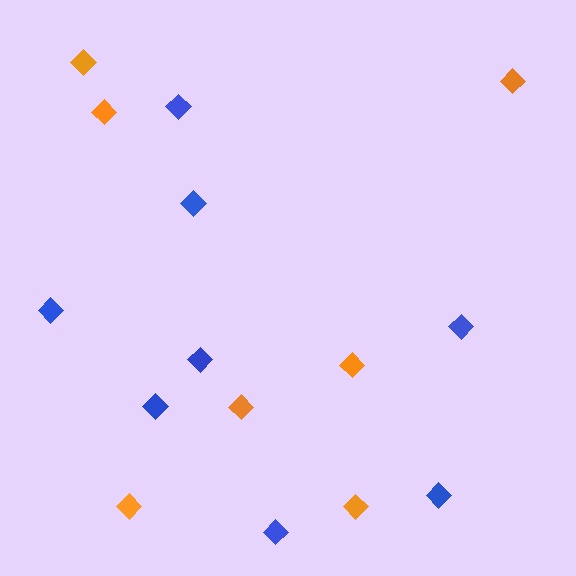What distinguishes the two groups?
There are 2 groups: one group of blue diamonds (8) and one group of orange diamonds (7).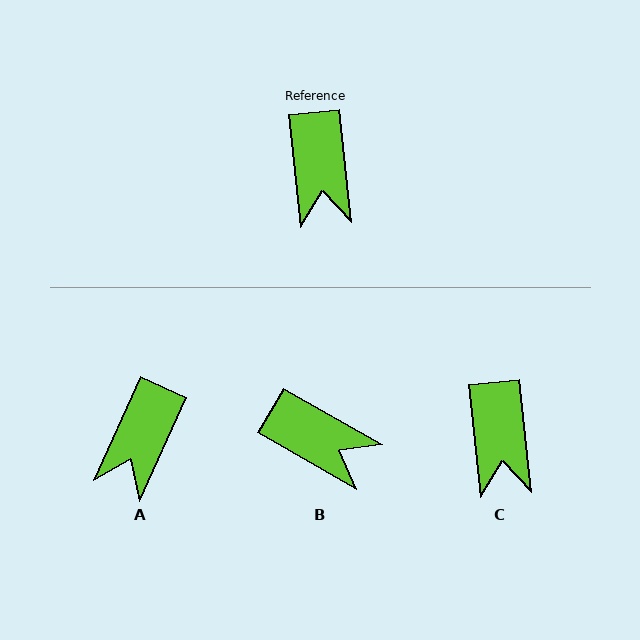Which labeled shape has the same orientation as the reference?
C.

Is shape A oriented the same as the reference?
No, it is off by about 30 degrees.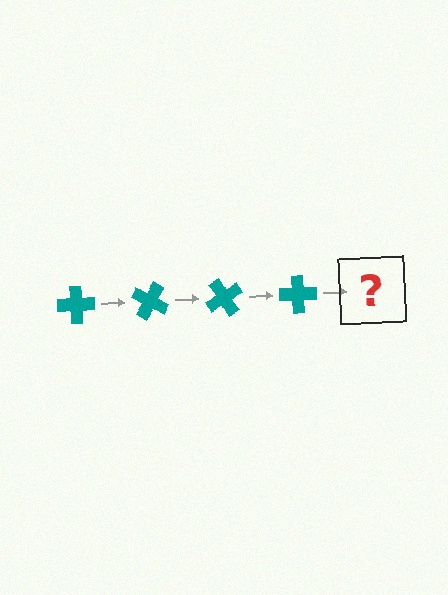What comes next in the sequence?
The next element should be a teal cross rotated 120 degrees.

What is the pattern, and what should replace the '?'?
The pattern is that the cross rotates 30 degrees each step. The '?' should be a teal cross rotated 120 degrees.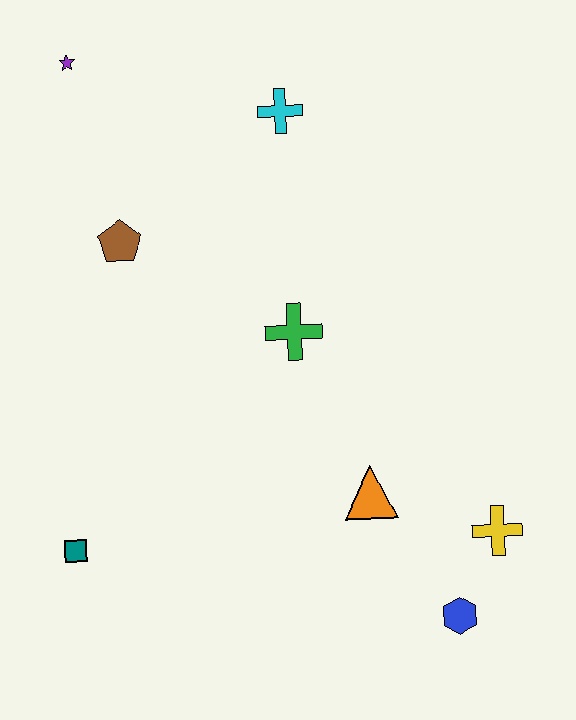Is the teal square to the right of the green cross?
No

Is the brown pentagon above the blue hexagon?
Yes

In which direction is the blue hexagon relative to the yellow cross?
The blue hexagon is below the yellow cross.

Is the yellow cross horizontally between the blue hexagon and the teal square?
No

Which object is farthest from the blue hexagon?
The purple star is farthest from the blue hexagon.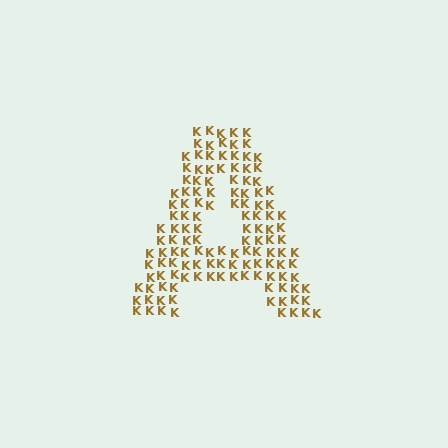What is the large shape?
The large shape is the letter A.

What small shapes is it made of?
It is made of small letter K's.